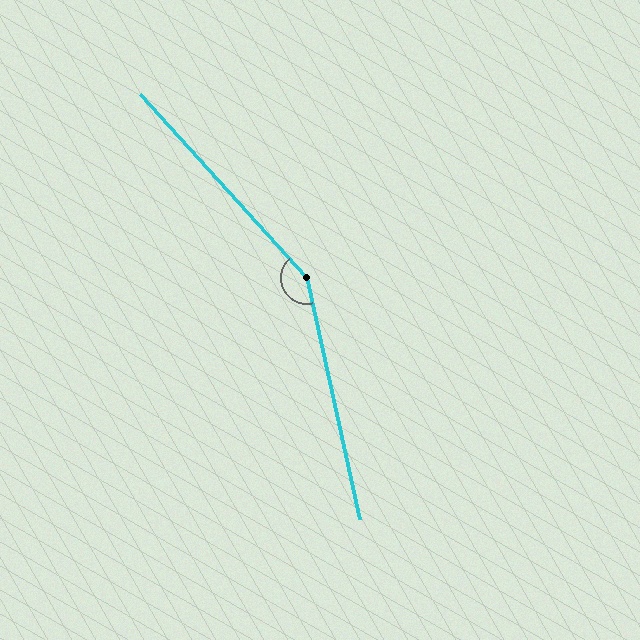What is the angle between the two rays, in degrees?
Approximately 150 degrees.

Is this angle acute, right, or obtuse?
It is obtuse.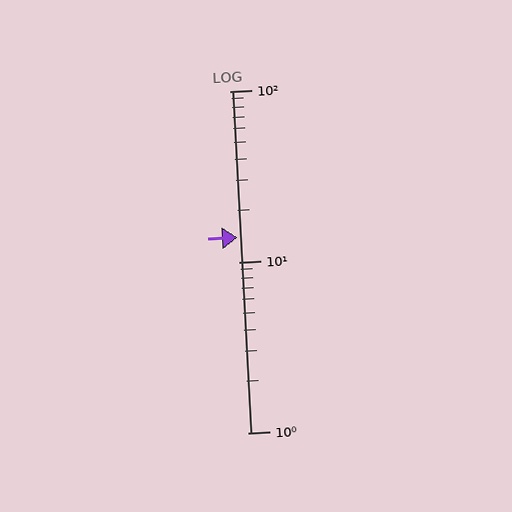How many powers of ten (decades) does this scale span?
The scale spans 2 decades, from 1 to 100.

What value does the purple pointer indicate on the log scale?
The pointer indicates approximately 14.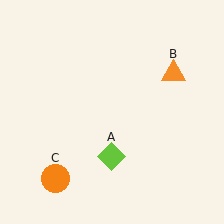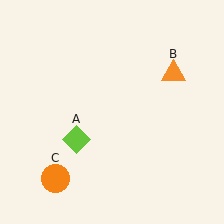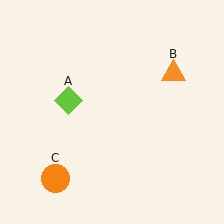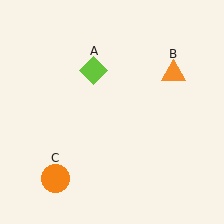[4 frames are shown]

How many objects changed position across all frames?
1 object changed position: lime diamond (object A).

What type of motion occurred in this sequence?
The lime diamond (object A) rotated clockwise around the center of the scene.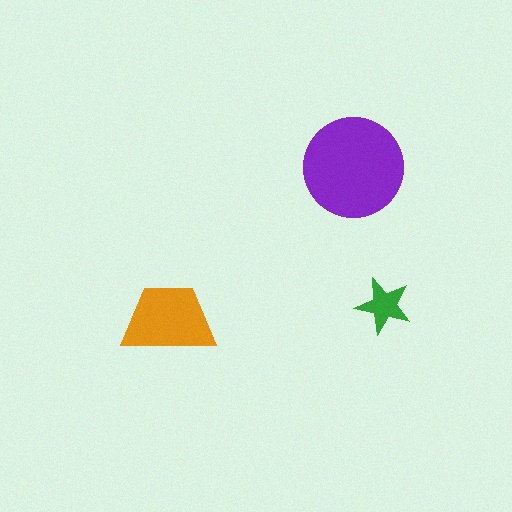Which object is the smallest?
The green star.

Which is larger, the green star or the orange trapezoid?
The orange trapezoid.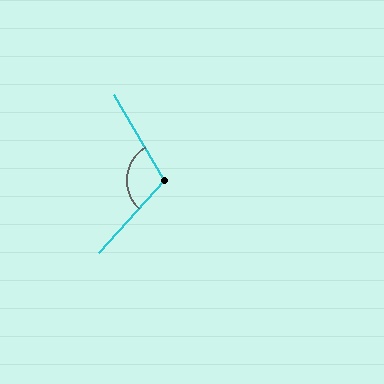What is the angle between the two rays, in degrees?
Approximately 107 degrees.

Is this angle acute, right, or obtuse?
It is obtuse.